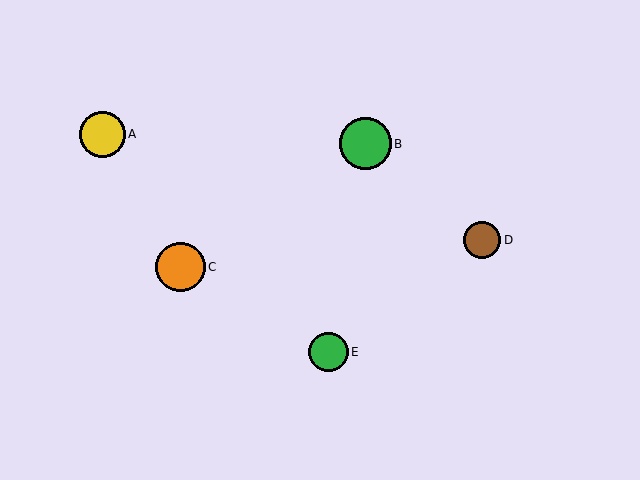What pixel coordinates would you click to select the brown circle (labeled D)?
Click at (482, 240) to select the brown circle D.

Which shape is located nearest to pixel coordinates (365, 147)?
The green circle (labeled B) at (366, 144) is nearest to that location.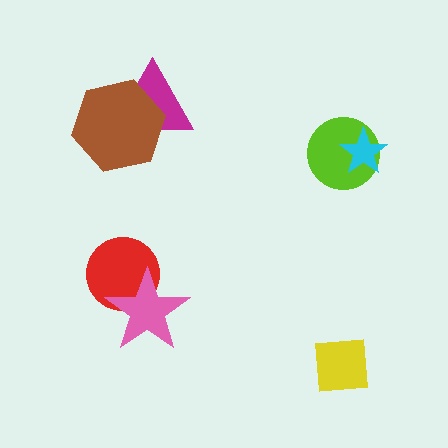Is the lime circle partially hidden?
Yes, it is partially covered by another shape.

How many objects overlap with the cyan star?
1 object overlaps with the cyan star.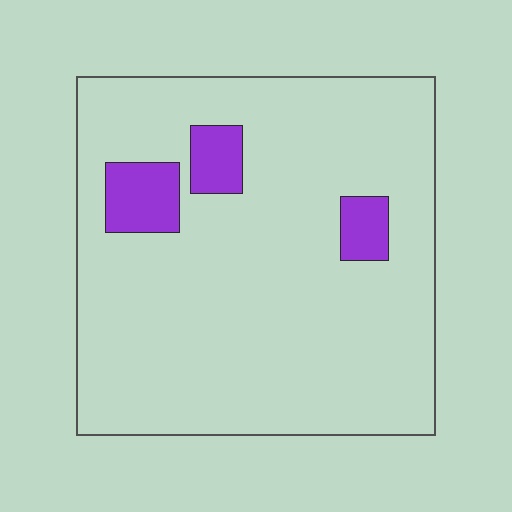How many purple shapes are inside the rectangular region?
3.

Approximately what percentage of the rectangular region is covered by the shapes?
Approximately 10%.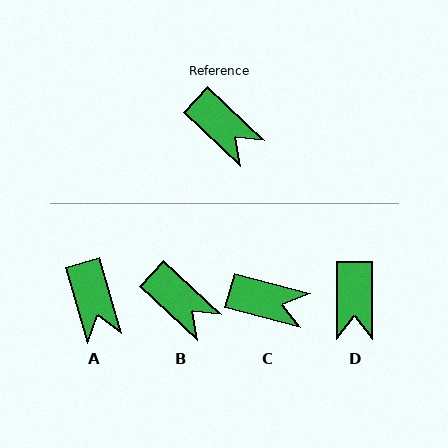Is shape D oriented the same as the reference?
No, it is off by about 48 degrees.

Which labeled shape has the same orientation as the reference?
B.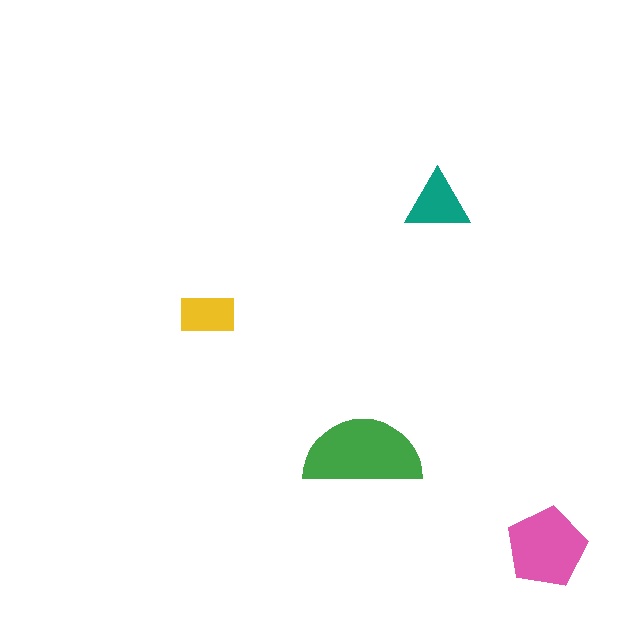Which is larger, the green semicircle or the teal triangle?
The green semicircle.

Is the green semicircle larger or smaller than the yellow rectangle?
Larger.